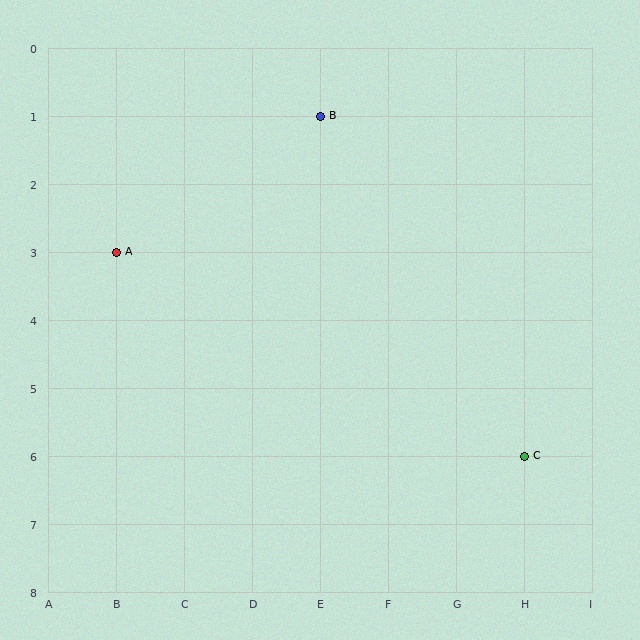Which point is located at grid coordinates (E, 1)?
Point B is at (E, 1).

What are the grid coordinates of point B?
Point B is at grid coordinates (E, 1).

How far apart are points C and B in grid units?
Points C and B are 3 columns and 5 rows apart (about 5.8 grid units diagonally).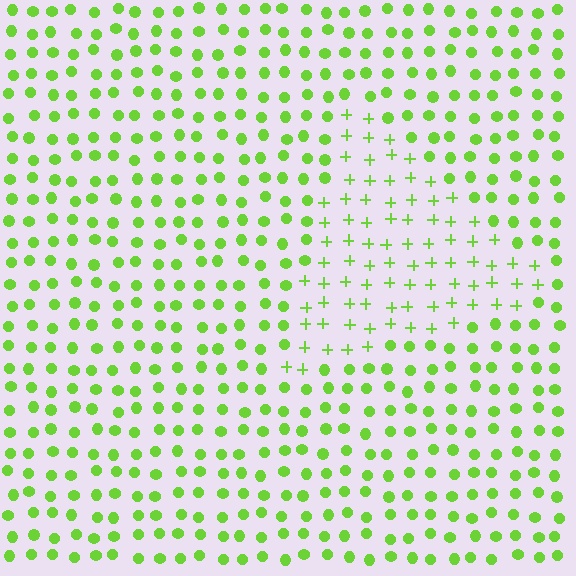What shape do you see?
I see a triangle.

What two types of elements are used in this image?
The image uses plus signs inside the triangle region and circles outside it.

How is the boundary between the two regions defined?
The boundary is defined by a change in element shape: plus signs inside vs. circles outside. All elements share the same color and spacing.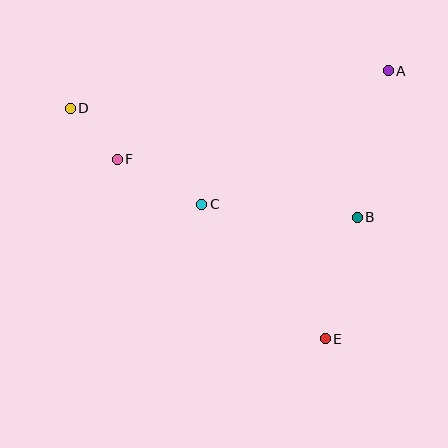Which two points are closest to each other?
Points D and F are closest to each other.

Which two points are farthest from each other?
Points D and E are farthest from each other.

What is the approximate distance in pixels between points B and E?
The distance between B and E is approximately 126 pixels.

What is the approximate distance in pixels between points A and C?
The distance between A and C is approximately 229 pixels.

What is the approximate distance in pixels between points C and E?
The distance between C and E is approximately 183 pixels.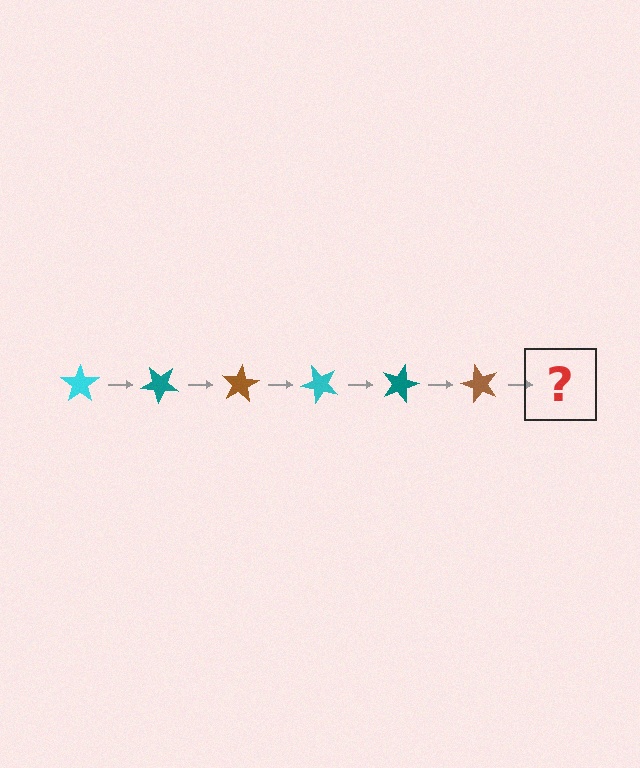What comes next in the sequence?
The next element should be a cyan star, rotated 240 degrees from the start.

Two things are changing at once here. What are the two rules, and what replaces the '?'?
The two rules are that it rotates 40 degrees each step and the color cycles through cyan, teal, and brown. The '?' should be a cyan star, rotated 240 degrees from the start.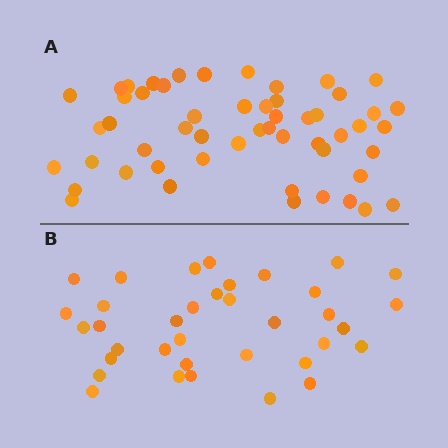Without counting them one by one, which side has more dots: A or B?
Region A (the top region) has more dots.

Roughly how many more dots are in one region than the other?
Region A has approximately 15 more dots than region B.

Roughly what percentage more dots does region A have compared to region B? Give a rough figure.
About 45% more.